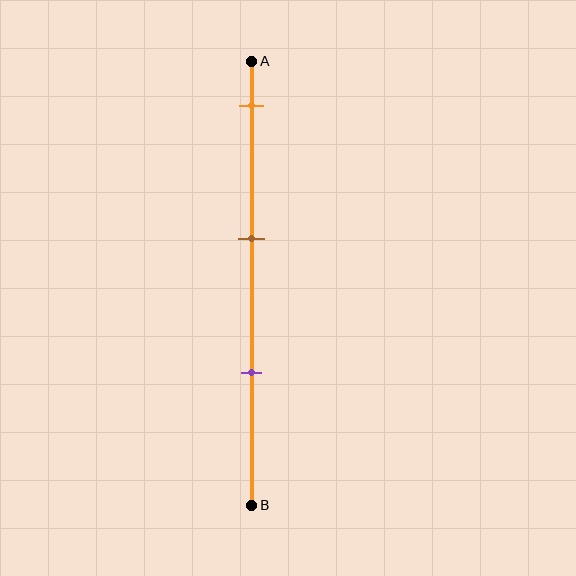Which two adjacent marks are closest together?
The brown and purple marks are the closest adjacent pair.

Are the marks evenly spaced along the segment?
Yes, the marks are approximately evenly spaced.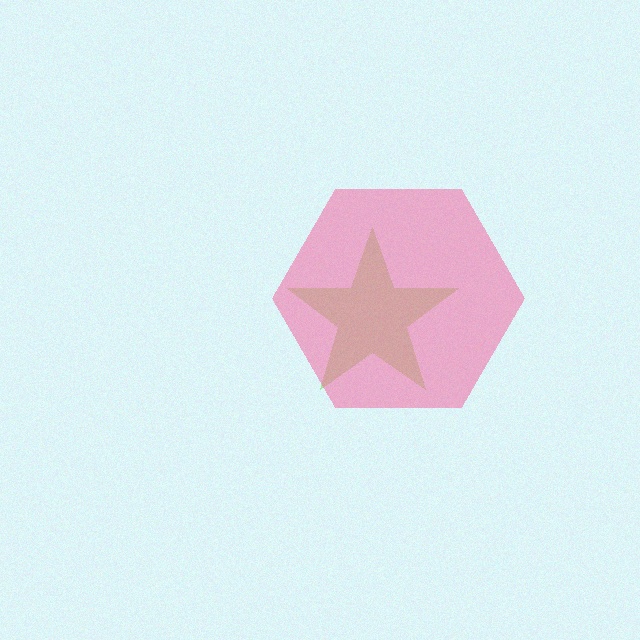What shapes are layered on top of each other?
The layered shapes are: a lime star, a pink hexagon.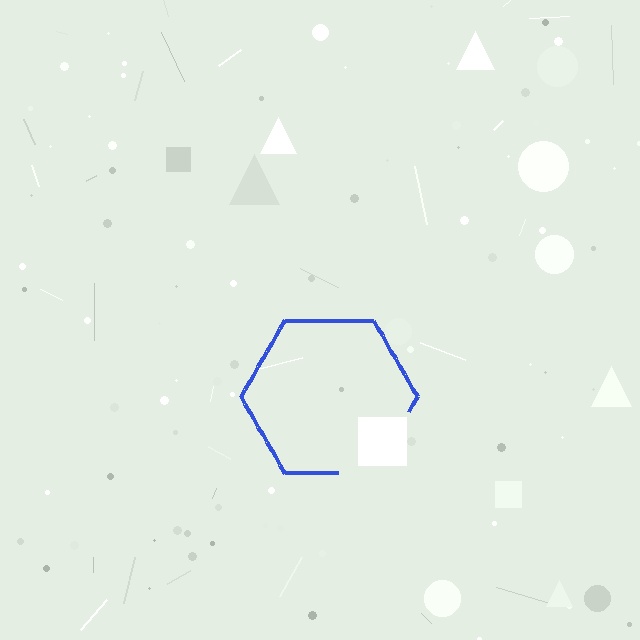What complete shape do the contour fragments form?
The contour fragments form a hexagon.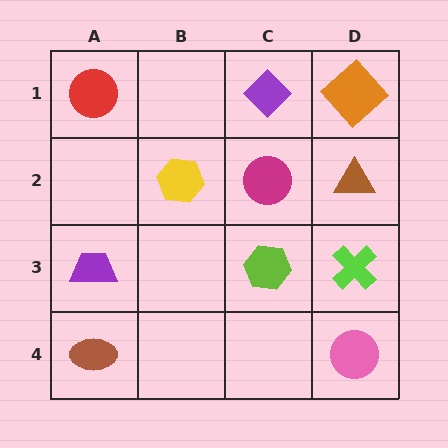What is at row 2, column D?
A brown triangle.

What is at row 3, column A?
A purple trapezoid.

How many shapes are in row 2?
3 shapes.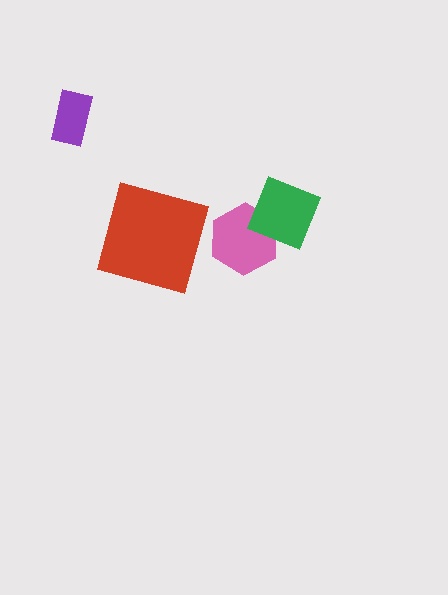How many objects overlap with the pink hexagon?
1 object overlaps with the pink hexagon.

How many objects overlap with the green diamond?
1 object overlaps with the green diamond.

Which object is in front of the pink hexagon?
The green diamond is in front of the pink hexagon.